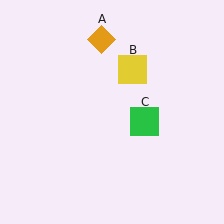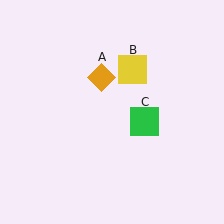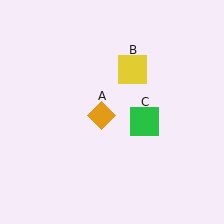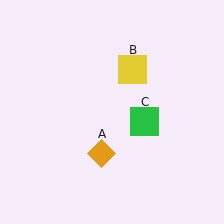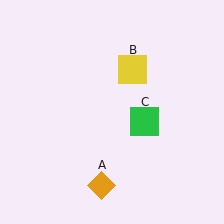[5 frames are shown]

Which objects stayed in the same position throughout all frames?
Yellow square (object B) and green square (object C) remained stationary.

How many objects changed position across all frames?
1 object changed position: orange diamond (object A).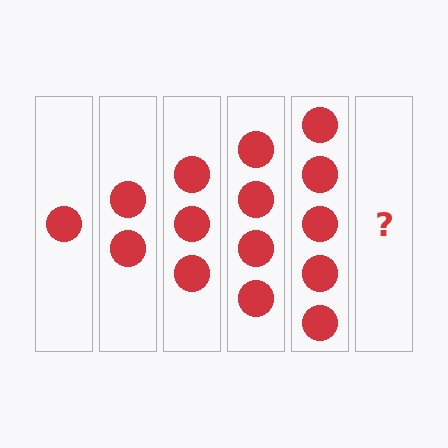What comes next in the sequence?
The next element should be 6 circles.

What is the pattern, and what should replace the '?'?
The pattern is that each step adds one more circle. The '?' should be 6 circles.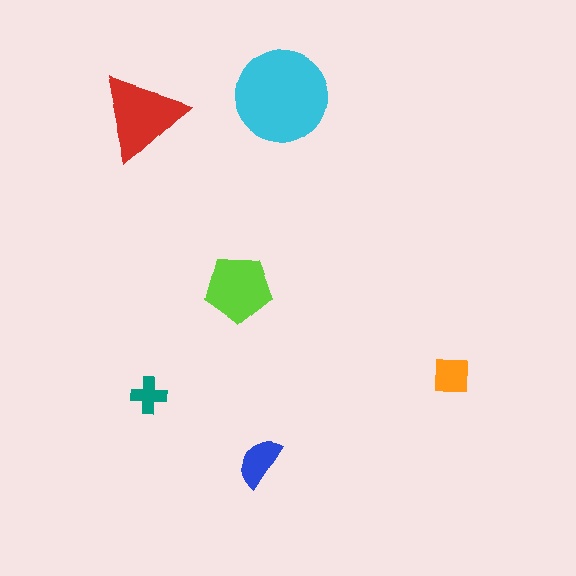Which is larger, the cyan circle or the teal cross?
The cyan circle.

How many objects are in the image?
There are 6 objects in the image.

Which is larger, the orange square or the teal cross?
The orange square.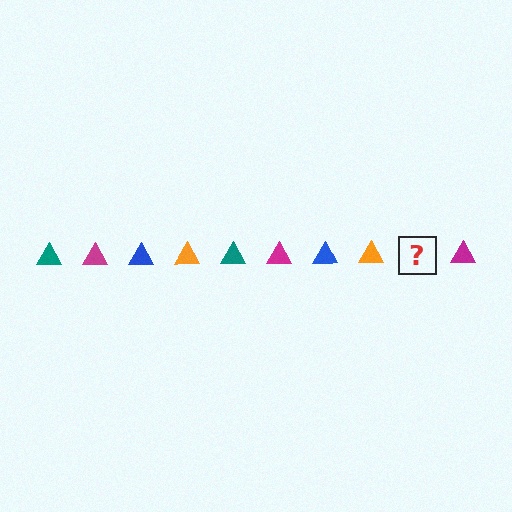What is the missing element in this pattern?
The missing element is a teal triangle.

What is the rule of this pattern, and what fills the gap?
The rule is that the pattern cycles through teal, magenta, blue, orange triangles. The gap should be filled with a teal triangle.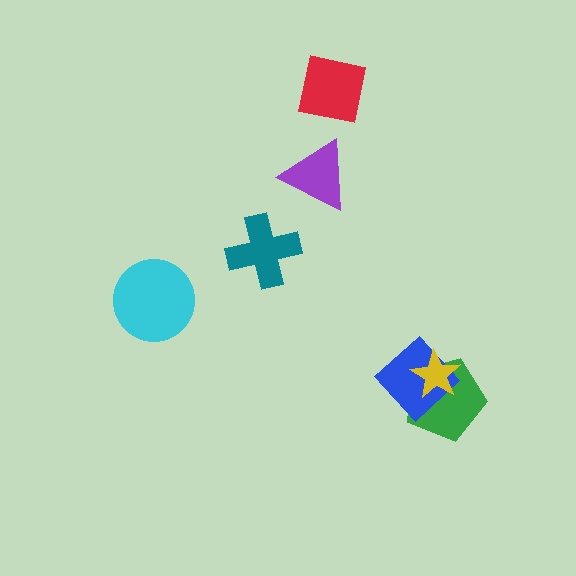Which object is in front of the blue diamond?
The yellow star is in front of the blue diamond.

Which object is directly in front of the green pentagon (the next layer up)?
The blue diamond is directly in front of the green pentagon.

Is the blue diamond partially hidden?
Yes, it is partially covered by another shape.